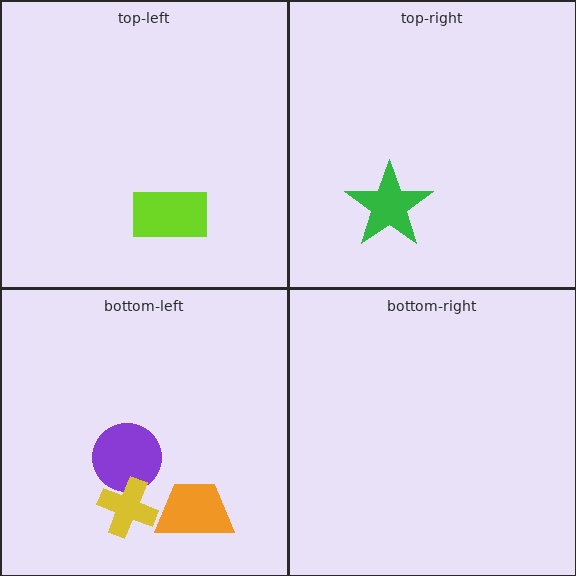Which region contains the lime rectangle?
The top-left region.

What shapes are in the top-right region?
The green star.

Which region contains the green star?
The top-right region.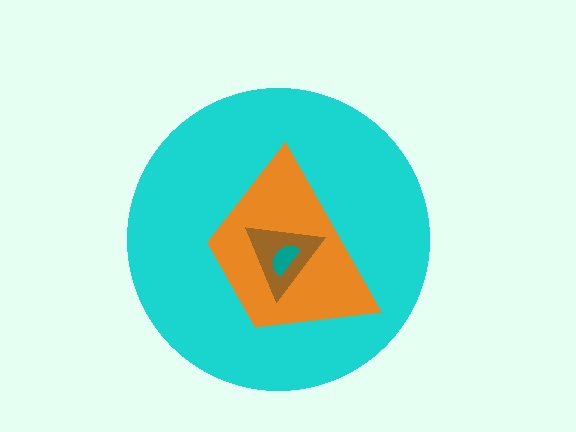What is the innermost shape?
The teal semicircle.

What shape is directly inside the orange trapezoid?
The brown triangle.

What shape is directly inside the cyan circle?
The orange trapezoid.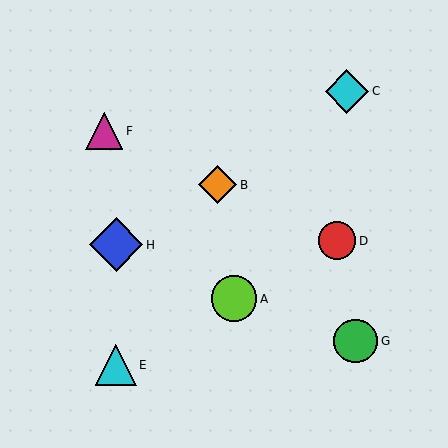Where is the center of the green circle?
The center of the green circle is at (356, 341).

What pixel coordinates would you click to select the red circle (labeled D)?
Click at (337, 241) to select the red circle D.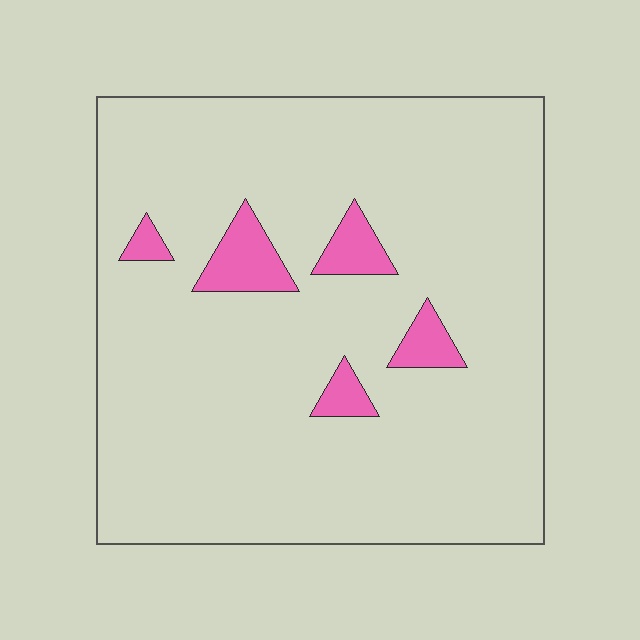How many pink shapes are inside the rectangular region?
5.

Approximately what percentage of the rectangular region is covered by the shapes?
Approximately 10%.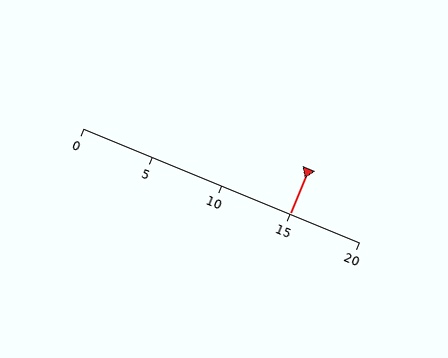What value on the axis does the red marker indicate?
The marker indicates approximately 15.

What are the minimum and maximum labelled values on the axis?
The axis runs from 0 to 20.